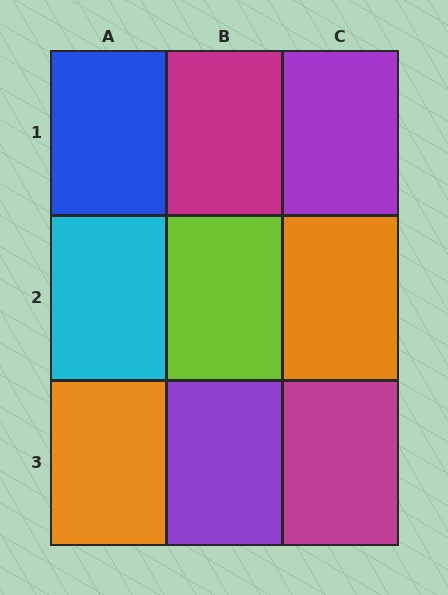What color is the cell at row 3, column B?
Purple.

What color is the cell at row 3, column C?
Magenta.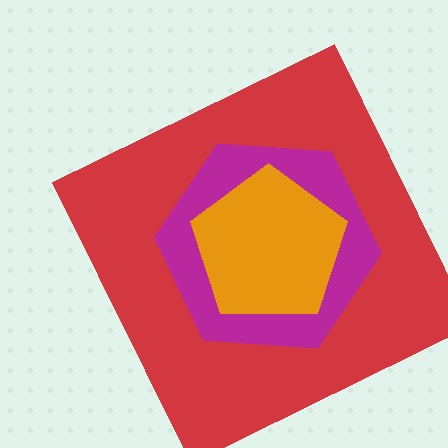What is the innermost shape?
The orange pentagon.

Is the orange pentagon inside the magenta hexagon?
Yes.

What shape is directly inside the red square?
The magenta hexagon.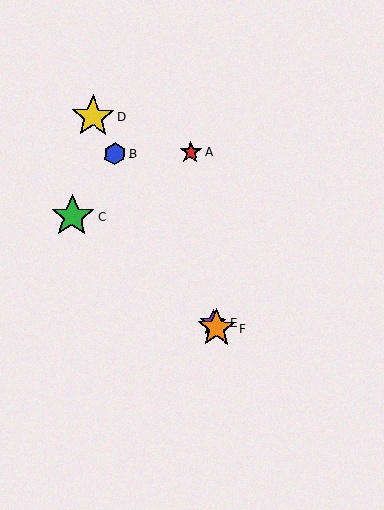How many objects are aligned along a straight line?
4 objects (B, D, E, F) are aligned along a straight line.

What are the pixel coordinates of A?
Object A is at (191, 152).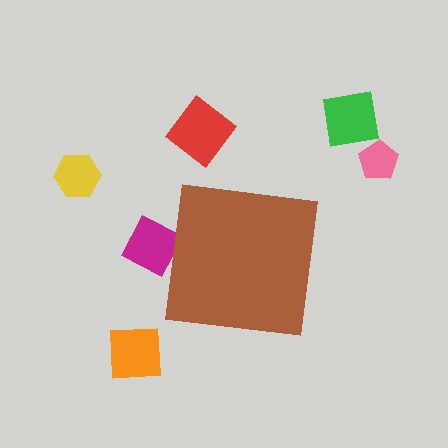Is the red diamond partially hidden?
No, the red diamond is fully visible.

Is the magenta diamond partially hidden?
Yes, the magenta diamond is partially hidden behind the brown square.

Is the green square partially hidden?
No, the green square is fully visible.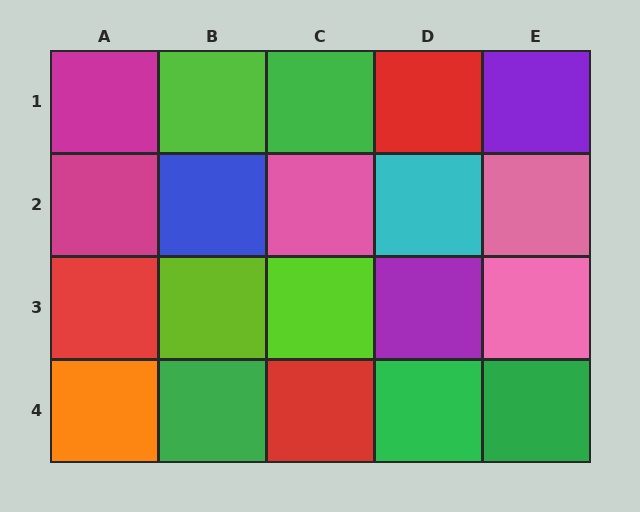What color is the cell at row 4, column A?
Orange.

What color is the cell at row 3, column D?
Purple.